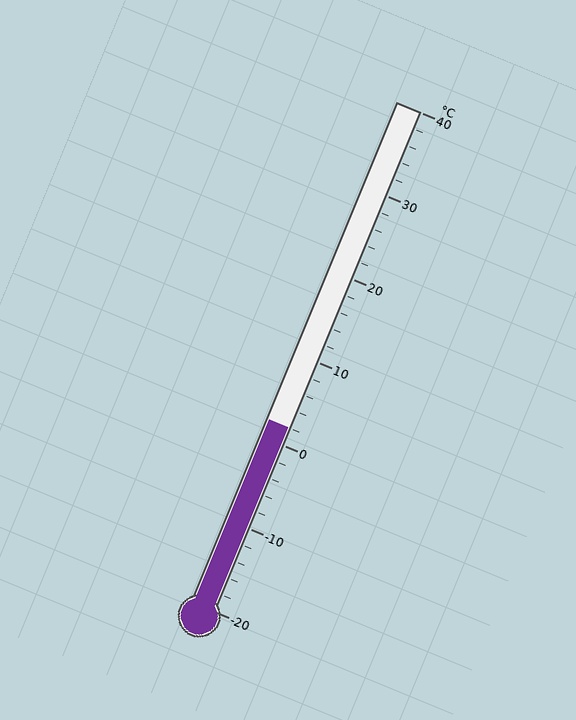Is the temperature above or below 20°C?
The temperature is below 20°C.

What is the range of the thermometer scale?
The thermometer scale ranges from -20°C to 40°C.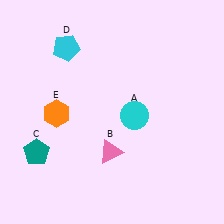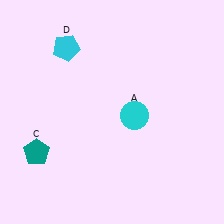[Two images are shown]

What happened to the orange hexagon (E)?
The orange hexagon (E) was removed in Image 2. It was in the bottom-left area of Image 1.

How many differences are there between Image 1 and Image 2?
There are 2 differences between the two images.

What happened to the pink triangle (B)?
The pink triangle (B) was removed in Image 2. It was in the bottom-left area of Image 1.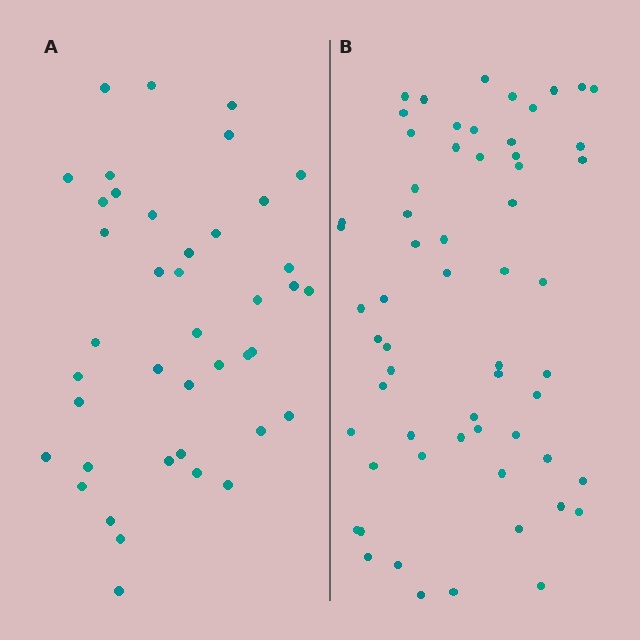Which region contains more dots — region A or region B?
Region B (the right region) has more dots.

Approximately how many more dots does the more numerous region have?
Region B has approximately 20 more dots than region A.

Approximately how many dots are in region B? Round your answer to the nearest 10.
About 60 dots.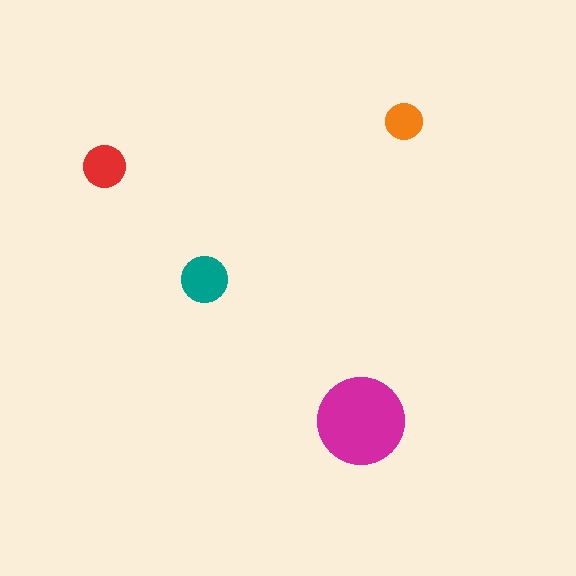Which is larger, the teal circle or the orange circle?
The teal one.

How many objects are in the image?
There are 4 objects in the image.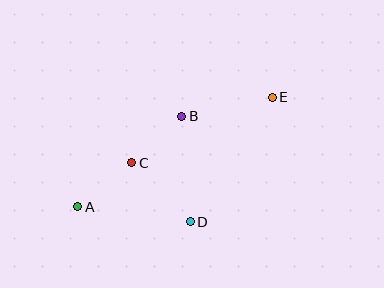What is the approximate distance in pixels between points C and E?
The distance between C and E is approximately 155 pixels.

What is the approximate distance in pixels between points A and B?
The distance between A and B is approximately 138 pixels.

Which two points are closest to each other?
Points B and C are closest to each other.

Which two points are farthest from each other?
Points A and E are farthest from each other.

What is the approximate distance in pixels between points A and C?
The distance between A and C is approximately 69 pixels.